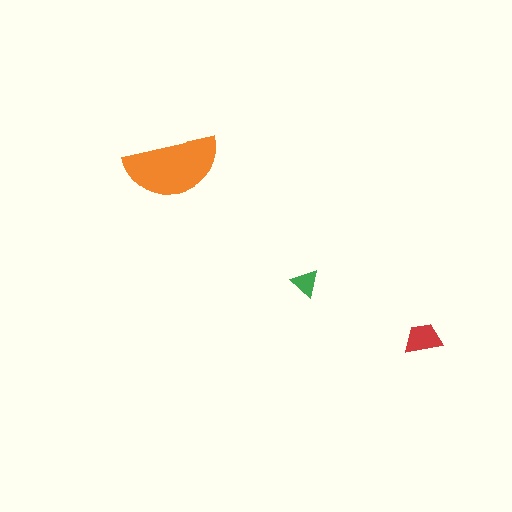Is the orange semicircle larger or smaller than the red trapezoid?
Larger.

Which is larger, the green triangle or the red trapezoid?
The red trapezoid.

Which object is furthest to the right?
The red trapezoid is rightmost.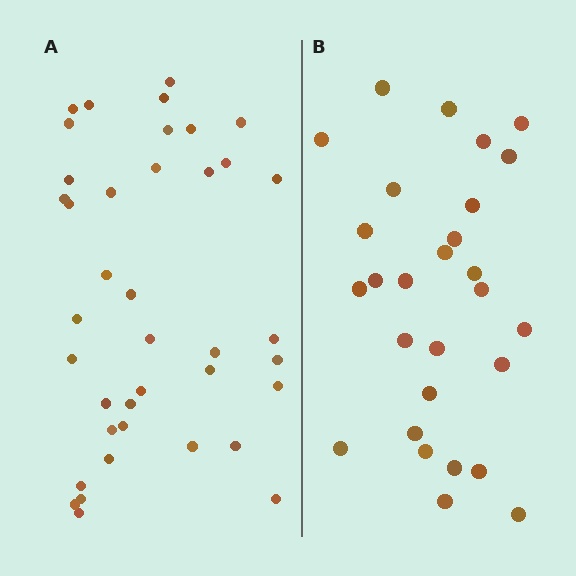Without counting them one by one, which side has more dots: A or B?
Region A (the left region) has more dots.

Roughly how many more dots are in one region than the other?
Region A has roughly 12 or so more dots than region B.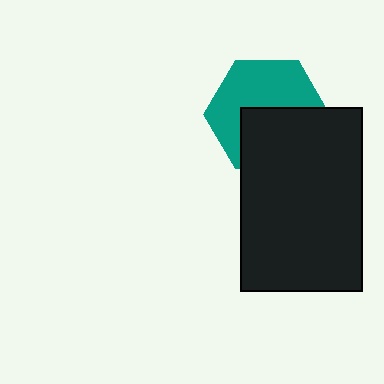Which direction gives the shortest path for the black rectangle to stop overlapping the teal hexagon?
Moving down gives the shortest separation.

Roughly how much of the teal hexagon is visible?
About half of it is visible (roughly 55%).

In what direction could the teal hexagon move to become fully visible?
The teal hexagon could move up. That would shift it out from behind the black rectangle entirely.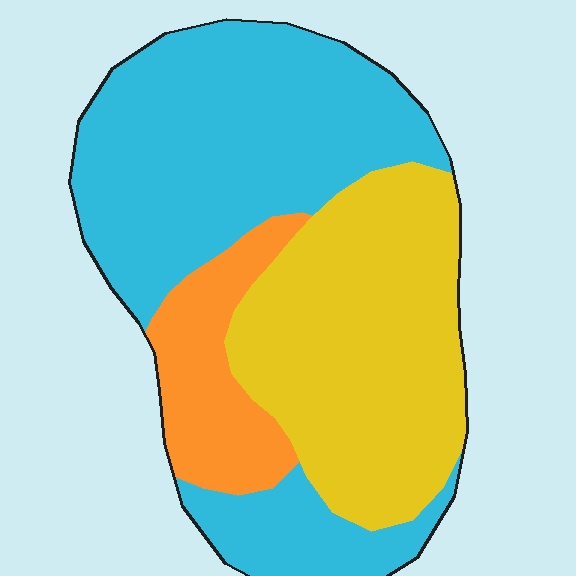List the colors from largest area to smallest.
From largest to smallest: cyan, yellow, orange.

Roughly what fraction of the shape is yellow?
Yellow covers 37% of the shape.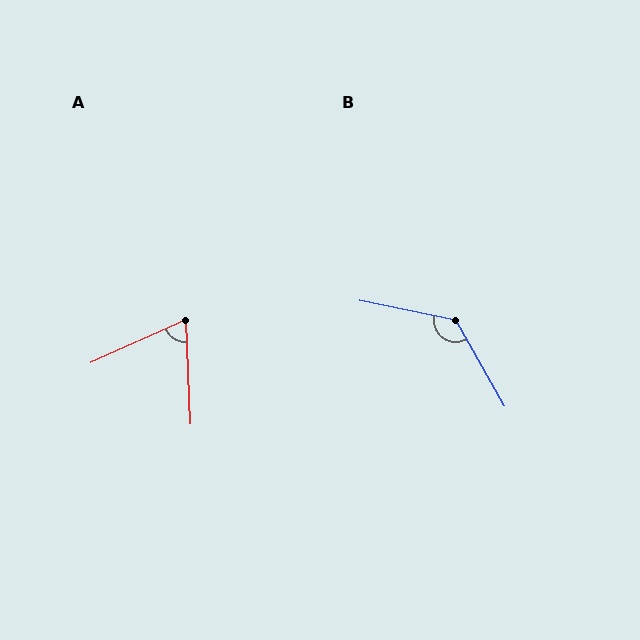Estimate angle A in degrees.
Approximately 69 degrees.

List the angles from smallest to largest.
A (69°), B (131°).